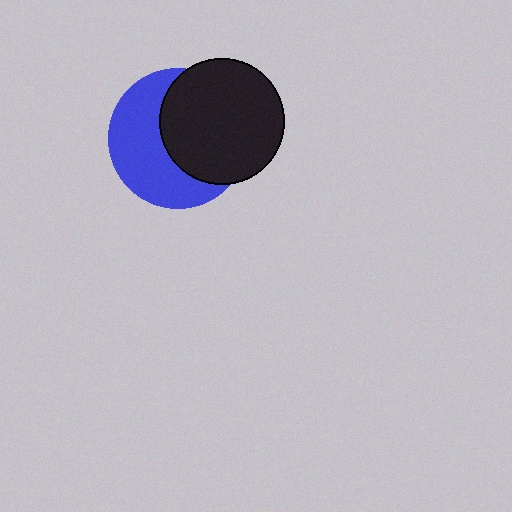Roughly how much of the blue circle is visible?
About half of it is visible (roughly 50%).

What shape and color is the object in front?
The object in front is a black circle.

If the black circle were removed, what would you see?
You would see the complete blue circle.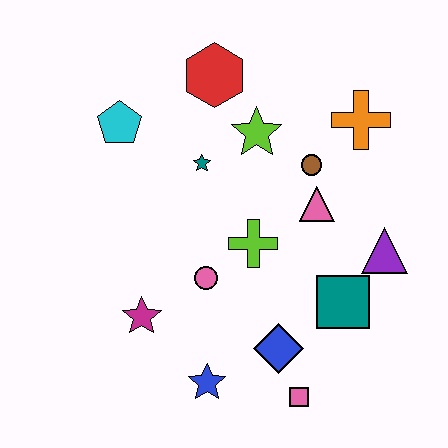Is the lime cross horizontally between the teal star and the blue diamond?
Yes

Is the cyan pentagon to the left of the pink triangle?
Yes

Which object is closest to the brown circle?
The pink triangle is closest to the brown circle.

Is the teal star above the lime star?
No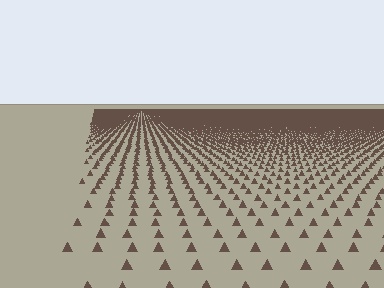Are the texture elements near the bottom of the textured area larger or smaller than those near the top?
Larger. Near the bottom, elements are closer to the viewer and appear at a bigger on-screen size.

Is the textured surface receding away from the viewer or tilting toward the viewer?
The surface is receding away from the viewer. Texture elements get smaller and denser toward the top.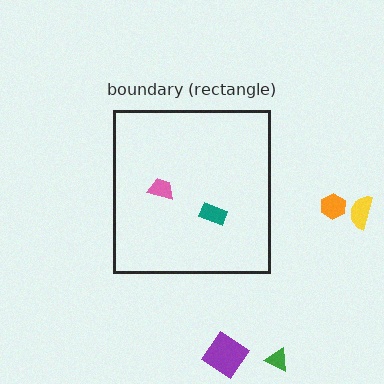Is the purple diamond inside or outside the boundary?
Outside.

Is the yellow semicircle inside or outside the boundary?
Outside.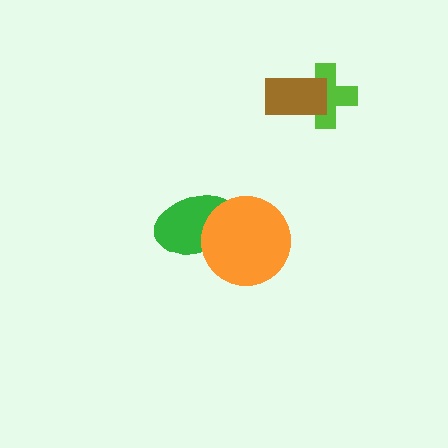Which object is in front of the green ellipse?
The orange circle is in front of the green ellipse.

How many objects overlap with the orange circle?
1 object overlaps with the orange circle.